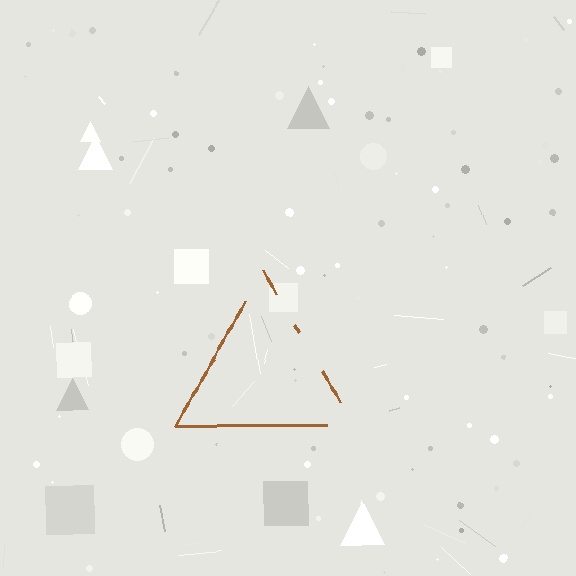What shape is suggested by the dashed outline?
The dashed outline suggests a triangle.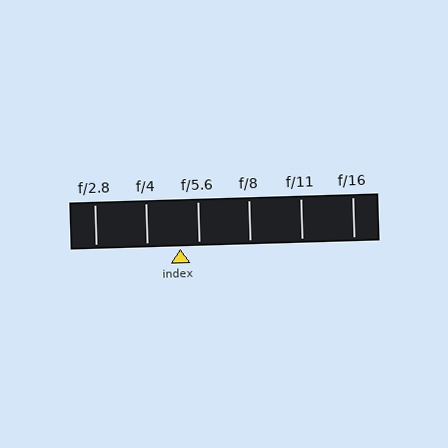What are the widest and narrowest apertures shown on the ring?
The widest aperture shown is f/2.8 and the narrowest is f/16.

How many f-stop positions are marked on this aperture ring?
There are 6 f-stop positions marked.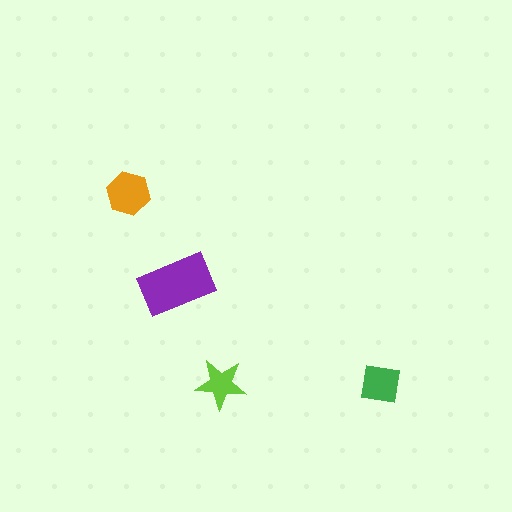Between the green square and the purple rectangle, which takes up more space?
The purple rectangle.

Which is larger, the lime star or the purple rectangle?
The purple rectangle.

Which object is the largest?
The purple rectangle.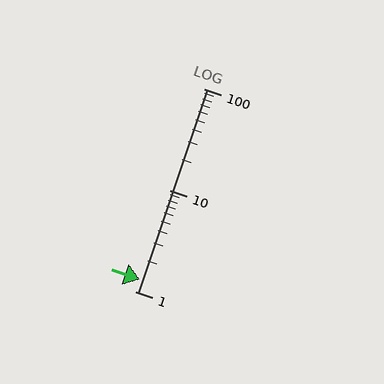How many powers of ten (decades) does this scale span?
The scale spans 2 decades, from 1 to 100.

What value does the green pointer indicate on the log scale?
The pointer indicates approximately 1.3.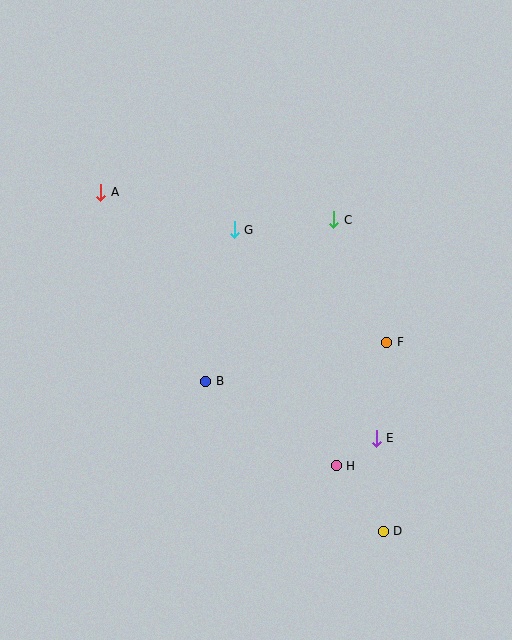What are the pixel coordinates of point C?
Point C is at (334, 220).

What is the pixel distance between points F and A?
The distance between F and A is 323 pixels.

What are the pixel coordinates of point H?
Point H is at (336, 466).